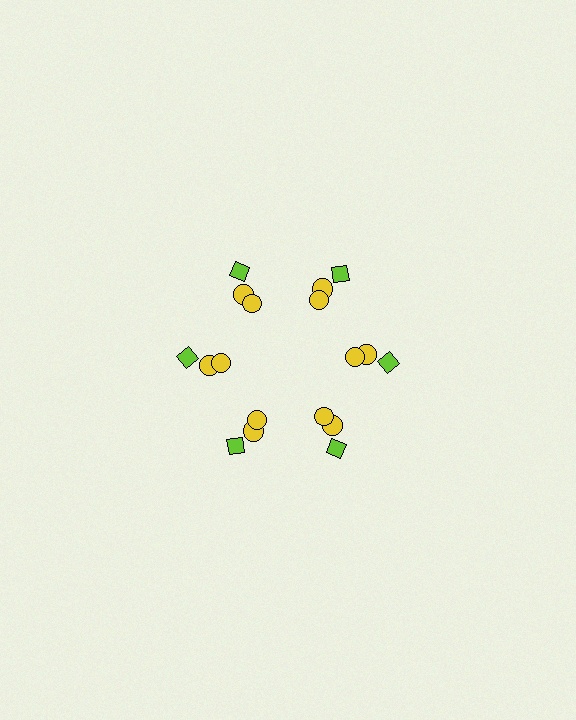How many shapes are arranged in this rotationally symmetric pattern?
There are 18 shapes, arranged in 6 groups of 3.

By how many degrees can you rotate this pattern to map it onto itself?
The pattern maps onto itself every 60 degrees of rotation.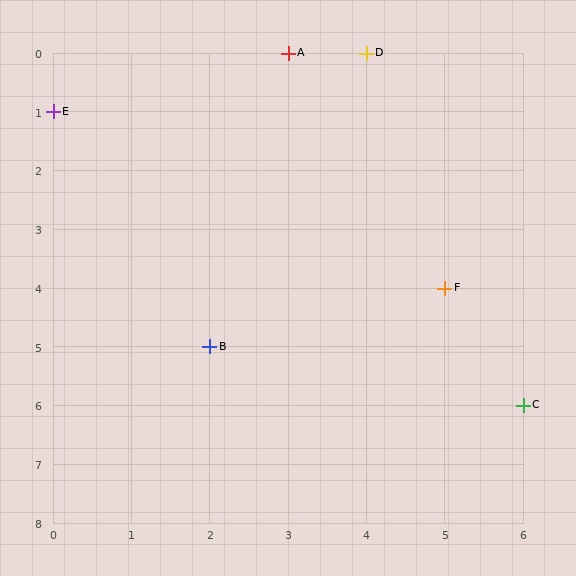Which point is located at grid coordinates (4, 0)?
Point D is at (4, 0).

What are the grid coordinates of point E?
Point E is at grid coordinates (0, 1).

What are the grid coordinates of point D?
Point D is at grid coordinates (4, 0).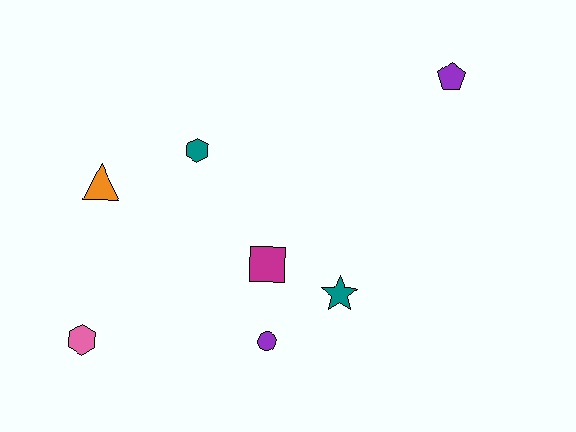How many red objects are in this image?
There are no red objects.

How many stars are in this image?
There is 1 star.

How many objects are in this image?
There are 7 objects.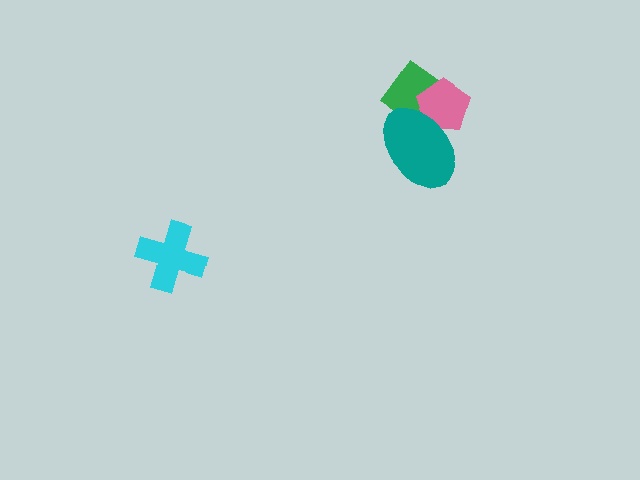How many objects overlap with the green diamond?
2 objects overlap with the green diamond.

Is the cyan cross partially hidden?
No, no other shape covers it.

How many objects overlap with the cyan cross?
0 objects overlap with the cyan cross.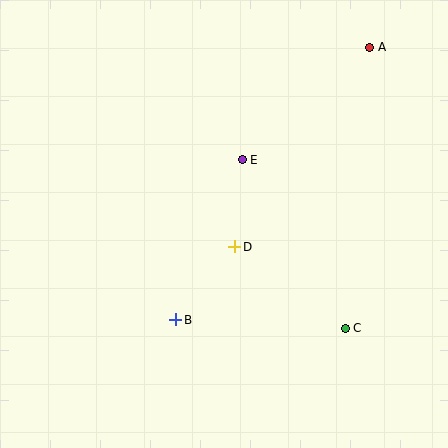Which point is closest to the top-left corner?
Point E is closest to the top-left corner.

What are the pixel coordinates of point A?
Point A is at (370, 47).